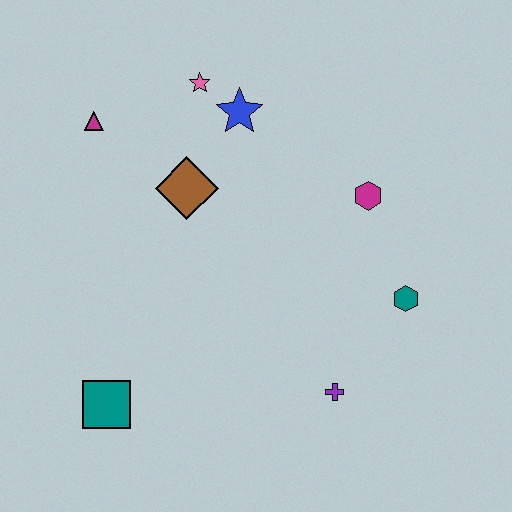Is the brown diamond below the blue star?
Yes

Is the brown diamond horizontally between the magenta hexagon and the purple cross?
No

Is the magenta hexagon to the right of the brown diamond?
Yes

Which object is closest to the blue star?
The pink star is closest to the blue star.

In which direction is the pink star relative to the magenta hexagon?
The pink star is to the left of the magenta hexagon.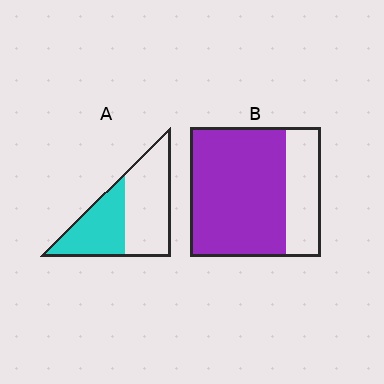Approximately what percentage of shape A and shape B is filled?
A is approximately 40% and B is approximately 75%.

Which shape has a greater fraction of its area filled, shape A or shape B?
Shape B.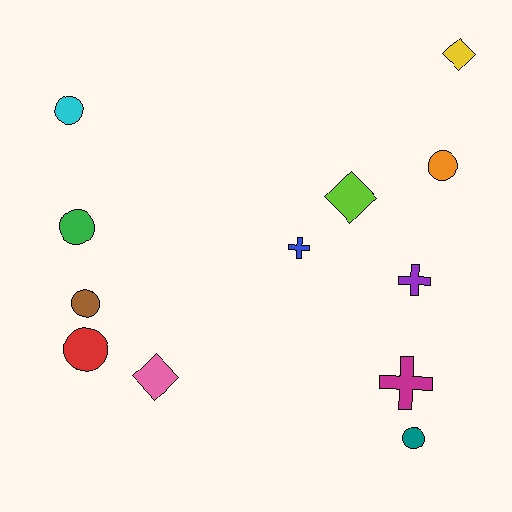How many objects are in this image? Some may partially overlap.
There are 12 objects.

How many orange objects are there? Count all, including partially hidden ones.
There is 1 orange object.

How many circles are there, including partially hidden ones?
There are 6 circles.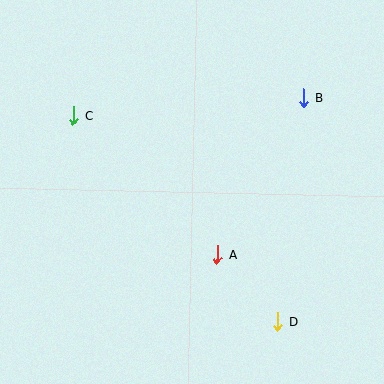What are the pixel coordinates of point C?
Point C is at (74, 116).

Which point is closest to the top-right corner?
Point B is closest to the top-right corner.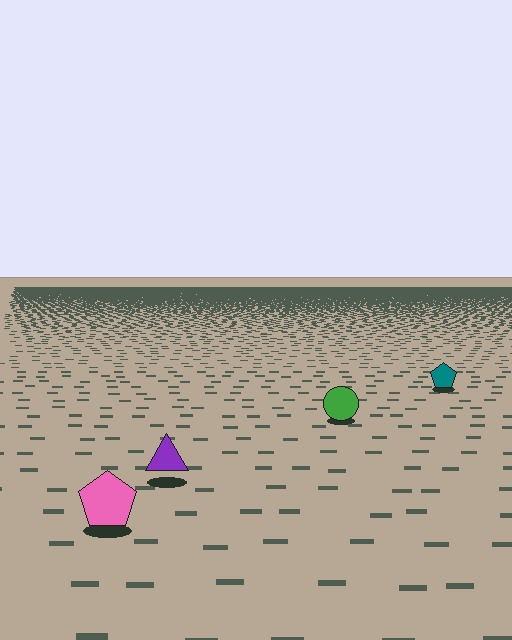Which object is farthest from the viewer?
The teal pentagon is farthest from the viewer. It appears smaller and the ground texture around it is denser.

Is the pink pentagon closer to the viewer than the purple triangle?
Yes. The pink pentagon is closer — you can tell from the texture gradient: the ground texture is coarser near it.